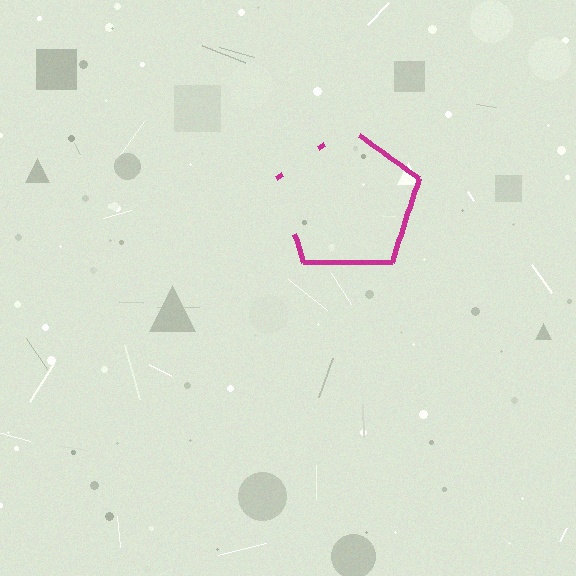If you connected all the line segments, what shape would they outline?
They would outline a pentagon.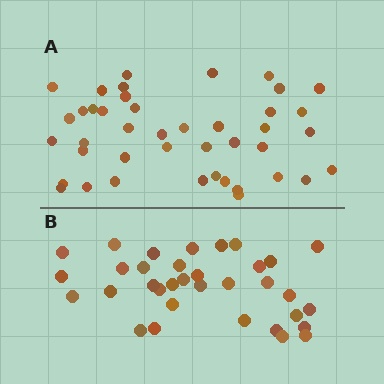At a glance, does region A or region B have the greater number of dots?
Region A (the top region) has more dots.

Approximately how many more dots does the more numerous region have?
Region A has roughly 8 or so more dots than region B.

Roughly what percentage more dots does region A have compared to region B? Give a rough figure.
About 25% more.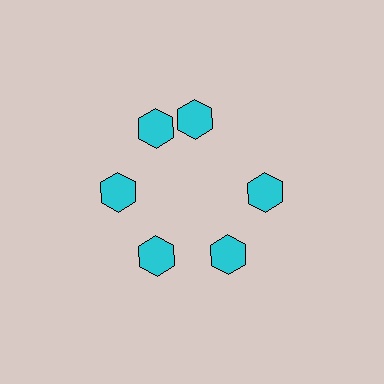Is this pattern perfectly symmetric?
No. The 6 cyan hexagons are arranged in a ring, but one element near the 1 o'clock position is rotated out of alignment along the ring, breaking the 6-fold rotational symmetry.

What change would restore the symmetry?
The symmetry would be restored by rotating it back into even spacing with its neighbors so that all 6 hexagons sit at equal angles and equal distance from the center.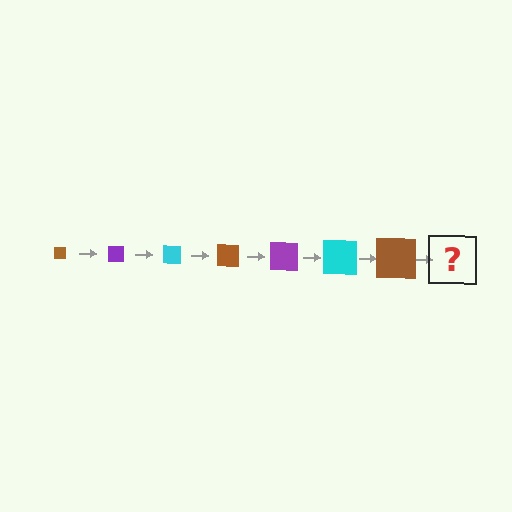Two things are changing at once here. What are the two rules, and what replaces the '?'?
The two rules are that the square grows larger each step and the color cycles through brown, purple, and cyan. The '?' should be a purple square, larger than the previous one.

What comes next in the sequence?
The next element should be a purple square, larger than the previous one.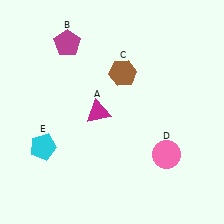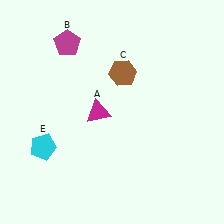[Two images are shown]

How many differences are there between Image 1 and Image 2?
There is 1 difference between the two images.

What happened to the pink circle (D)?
The pink circle (D) was removed in Image 2. It was in the bottom-right area of Image 1.